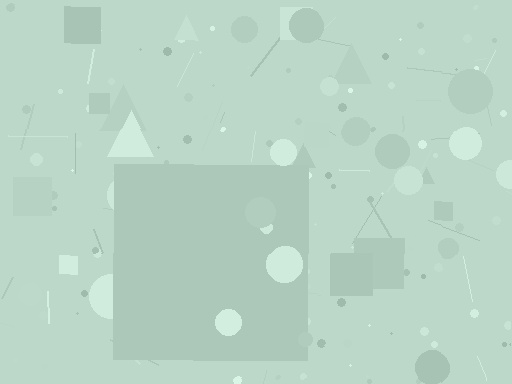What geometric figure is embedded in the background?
A square is embedded in the background.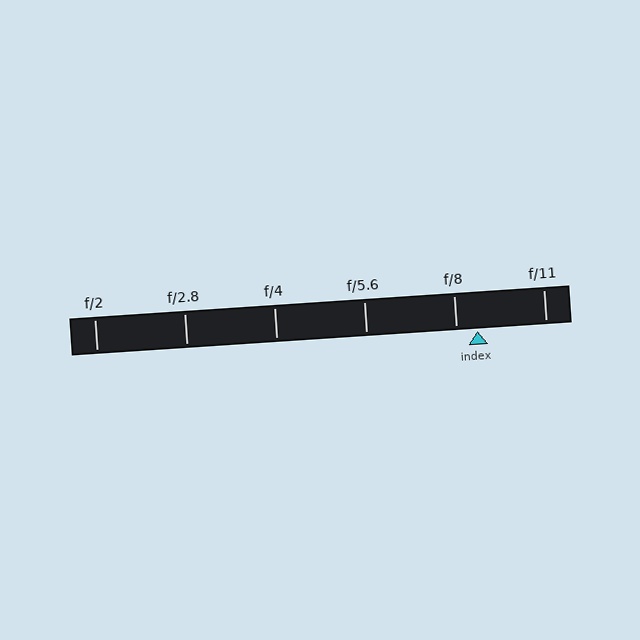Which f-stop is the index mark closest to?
The index mark is closest to f/8.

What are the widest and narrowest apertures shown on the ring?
The widest aperture shown is f/2 and the narrowest is f/11.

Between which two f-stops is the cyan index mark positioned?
The index mark is between f/8 and f/11.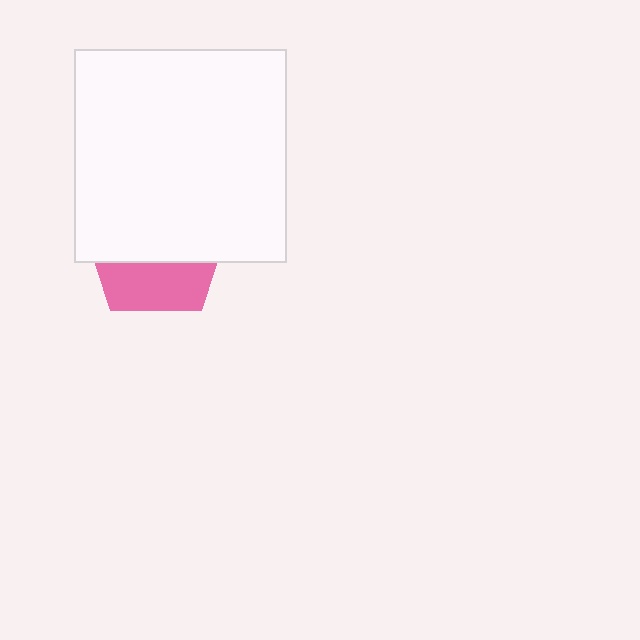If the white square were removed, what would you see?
You would see the complete pink pentagon.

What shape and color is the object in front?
The object in front is a white square.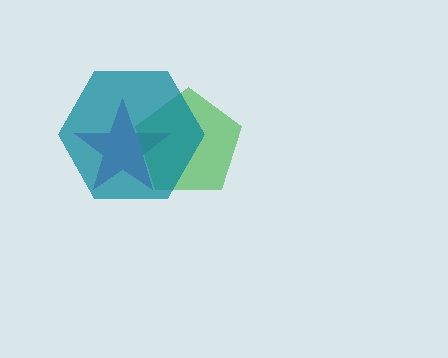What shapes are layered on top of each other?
The layered shapes are: a purple star, a green pentagon, a teal hexagon.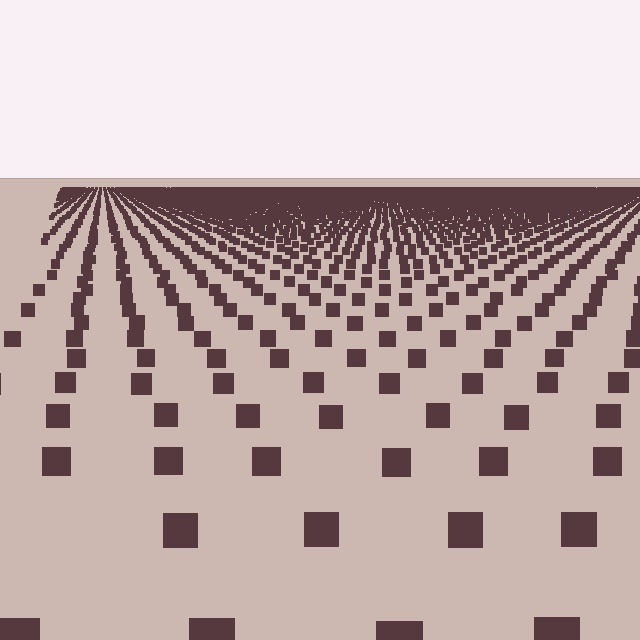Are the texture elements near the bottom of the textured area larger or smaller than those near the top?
Larger. Near the bottom, elements are closer to the viewer and appear at a bigger on-screen size.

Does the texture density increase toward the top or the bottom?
Density increases toward the top.